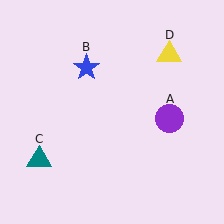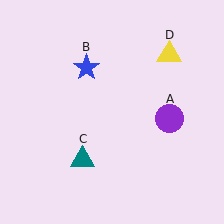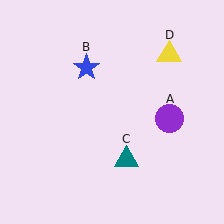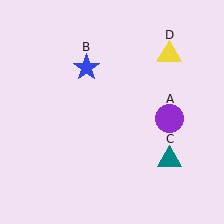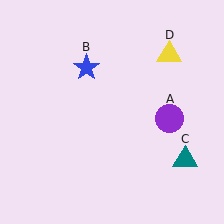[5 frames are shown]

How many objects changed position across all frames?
1 object changed position: teal triangle (object C).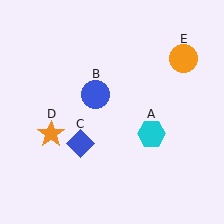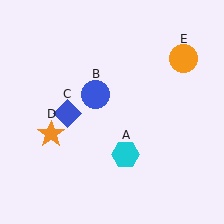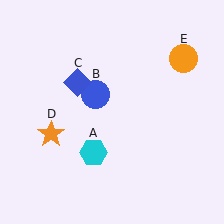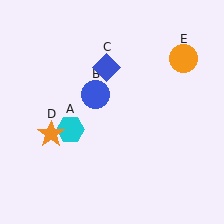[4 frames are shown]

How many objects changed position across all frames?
2 objects changed position: cyan hexagon (object A), blue diamond (object C).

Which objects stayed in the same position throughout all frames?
Blue circle (object B) and orange star (object D) and orange circle (object E) remained stationary.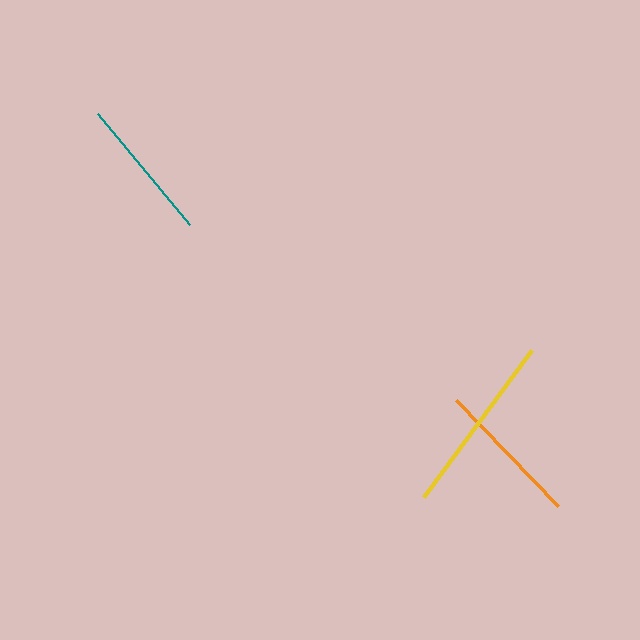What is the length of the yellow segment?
The yellow segment is approximately 183 pixels long.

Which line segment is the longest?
The yellow line is the longest at approximately 183 pixels.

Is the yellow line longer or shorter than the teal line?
The yellow line is longer than the teal line.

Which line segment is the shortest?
The teal line is the shortest at approximately 143 pixels.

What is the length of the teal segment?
The teal segment is approximately 143 pixels long.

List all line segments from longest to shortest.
From longest to shortest: yellow, orange, teal.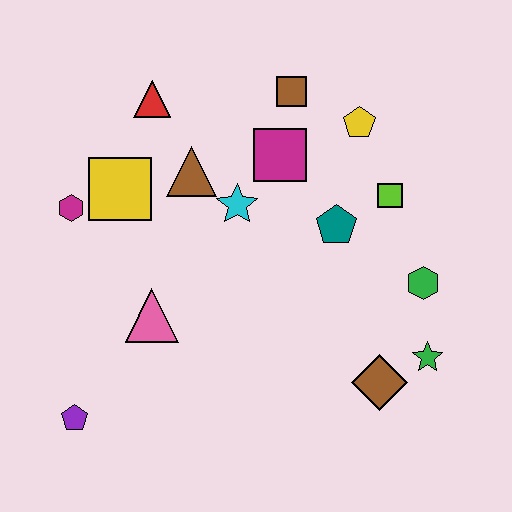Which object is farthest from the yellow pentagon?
The purple pentagon is farthest from the yellow pentagon.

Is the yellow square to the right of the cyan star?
No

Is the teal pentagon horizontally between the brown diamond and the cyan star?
Yes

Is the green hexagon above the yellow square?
No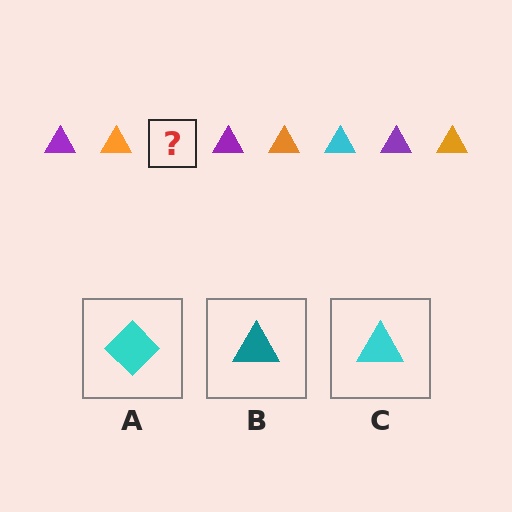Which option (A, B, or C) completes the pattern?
C.